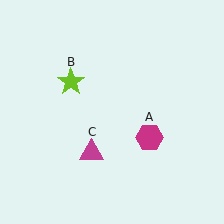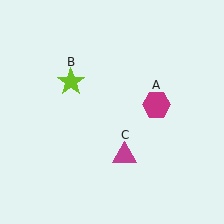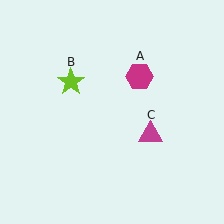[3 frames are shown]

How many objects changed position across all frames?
2 objects changed position: magenta hexagon (object A), magenta triangle (object C).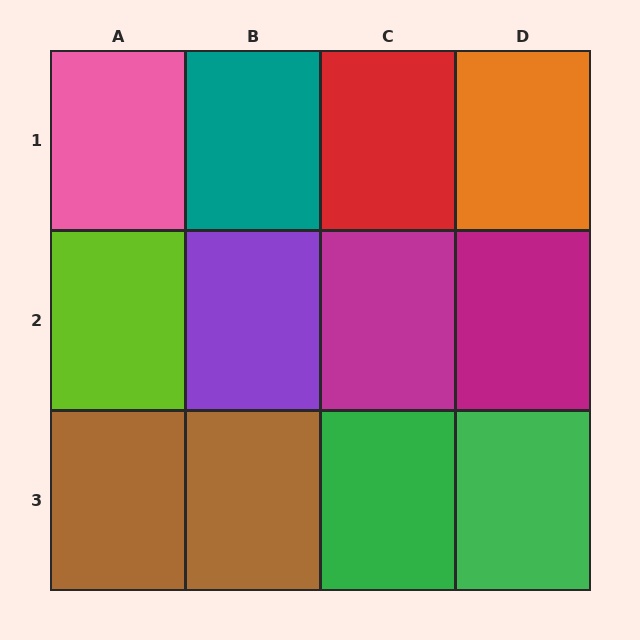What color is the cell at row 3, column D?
Green.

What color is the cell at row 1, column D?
Orange.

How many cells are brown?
2 cells are brown.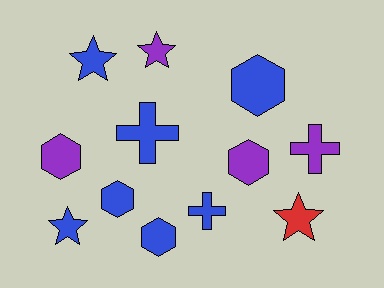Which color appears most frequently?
Blue, with 7 objects.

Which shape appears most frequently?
Hexagon, with 5 objects.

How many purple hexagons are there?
There are 2 purple hexagons.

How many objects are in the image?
There are 12 objects.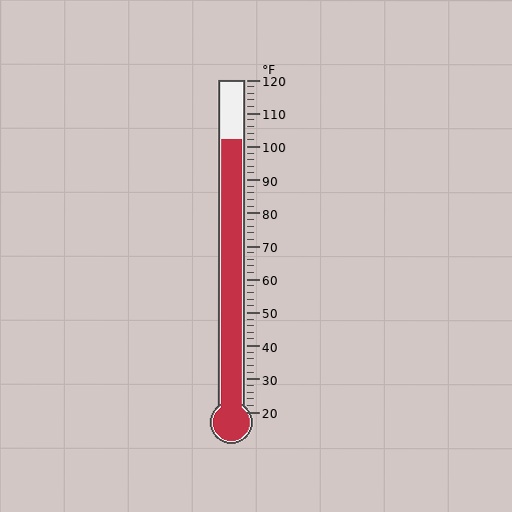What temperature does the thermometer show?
The thermometer shows approximately 102°F.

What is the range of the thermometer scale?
The thermometer scale ranges from 20°F to 120°F.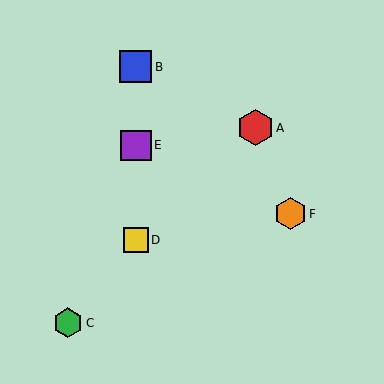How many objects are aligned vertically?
3 objects (B, D, E) are aligned vertically.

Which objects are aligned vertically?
Objects B, D, E are aligned vertically.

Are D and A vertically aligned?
No, D is at x≈136 and A is at x≈255.